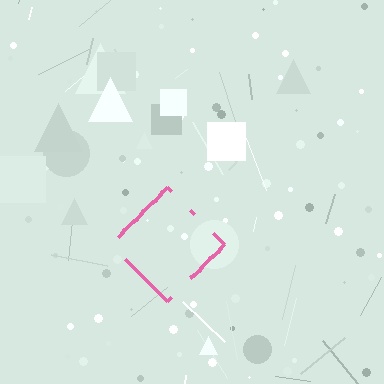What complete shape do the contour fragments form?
The contour fragments form a diamond.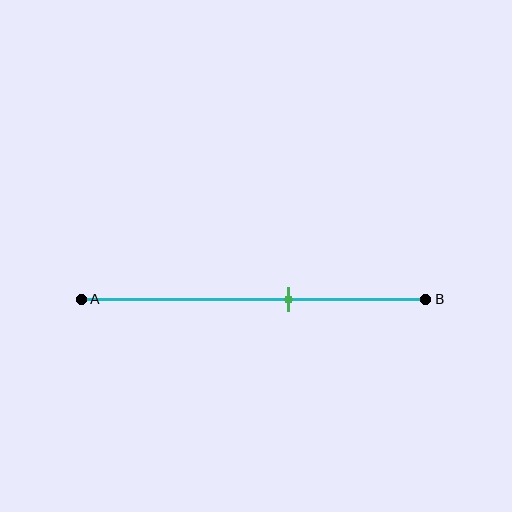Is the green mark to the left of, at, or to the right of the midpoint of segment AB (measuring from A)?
The green mark is to the right of the midpoint of segment AB.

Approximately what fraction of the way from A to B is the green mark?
The green mark is approximately 60% of the way from A to B.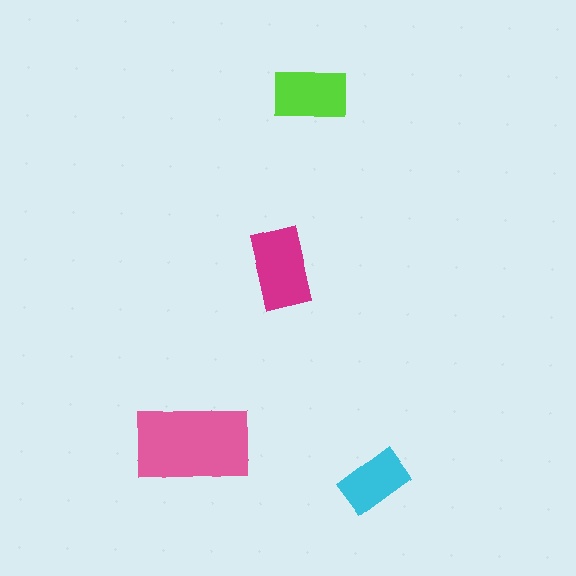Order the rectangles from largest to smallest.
the pink one, the magenta one, the lime one, the cyan one.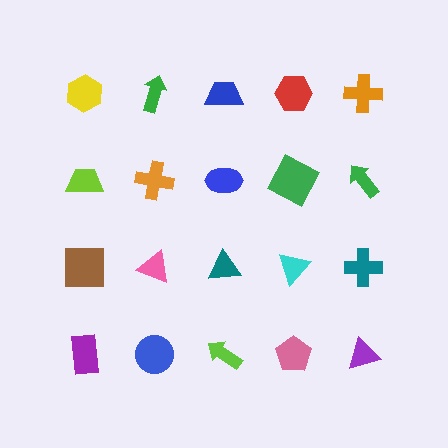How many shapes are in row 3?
5 shapes.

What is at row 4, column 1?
A purple rectangle.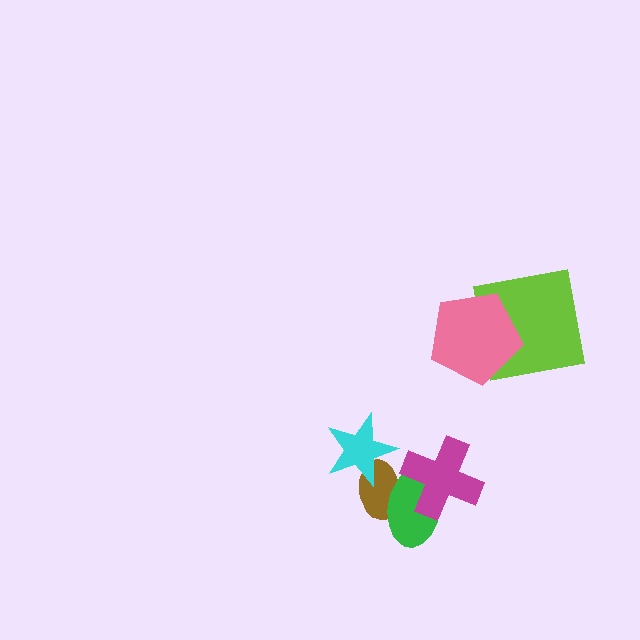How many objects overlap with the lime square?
1 object overlaps with the lime square.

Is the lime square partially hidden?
Yes, it is partially covered by another shape.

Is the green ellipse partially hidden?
Yes, it is partially covered by another shape.